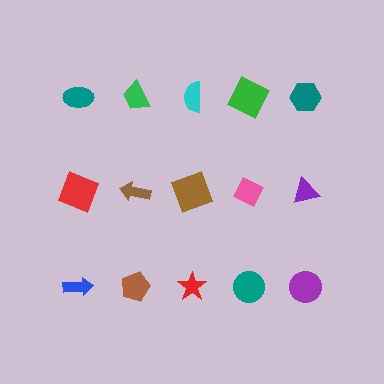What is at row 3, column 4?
A teal circle.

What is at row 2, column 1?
A red square.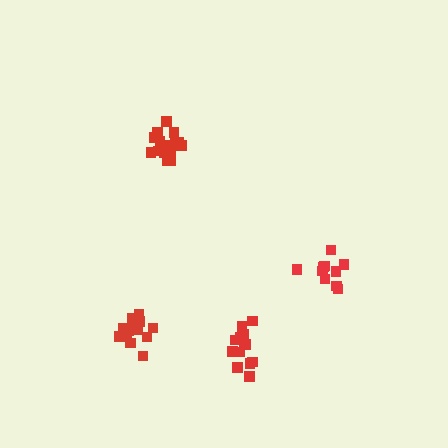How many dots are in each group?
Group 1: 13 dots, Group 2: 16 dots, Group 3: 10 dots, Group 4: 13 dots (52 total).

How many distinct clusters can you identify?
There are 4 distinct clusters.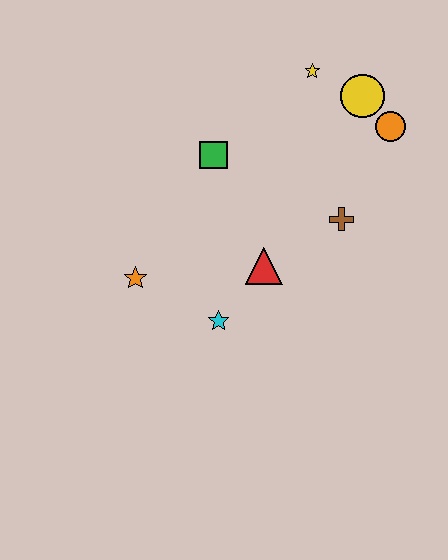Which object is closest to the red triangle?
The cyan star is closest to the red triangle.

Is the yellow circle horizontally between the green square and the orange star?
No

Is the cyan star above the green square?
No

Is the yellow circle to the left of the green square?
No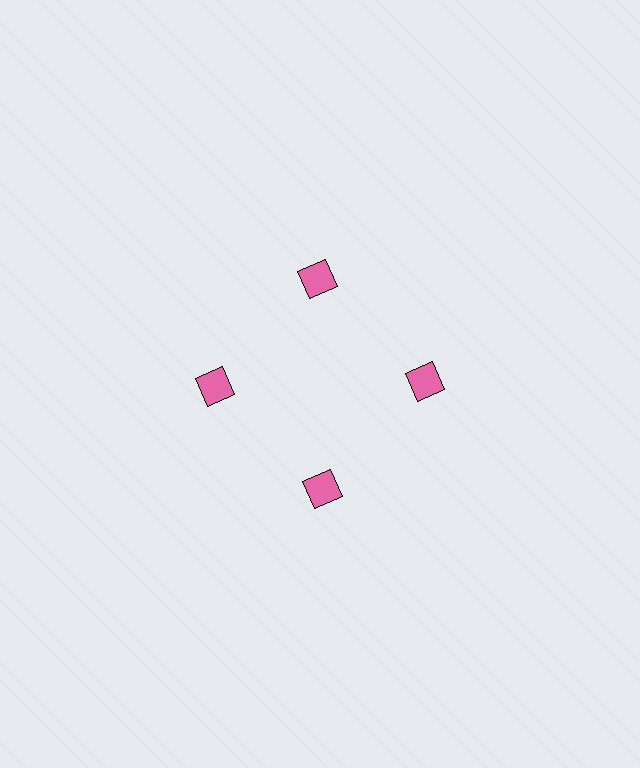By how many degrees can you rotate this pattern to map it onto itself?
The pattern maps onto itself every 90 degrees of rotation.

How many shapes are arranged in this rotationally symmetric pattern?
There are 4 shapes, arranged in 4 groups of 1.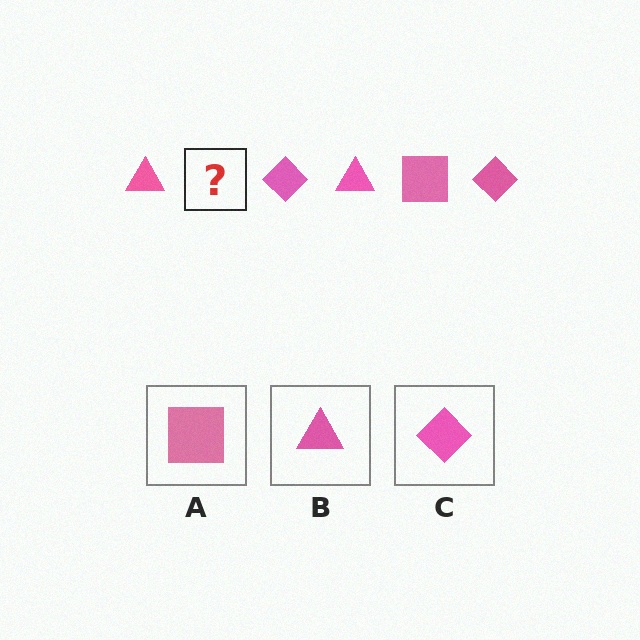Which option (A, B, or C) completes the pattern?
A.